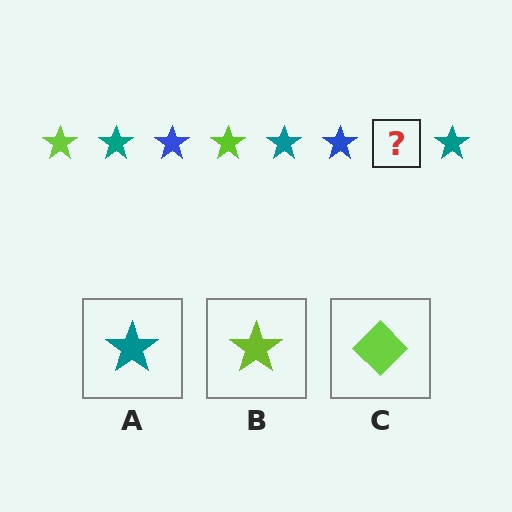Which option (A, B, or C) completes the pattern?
B.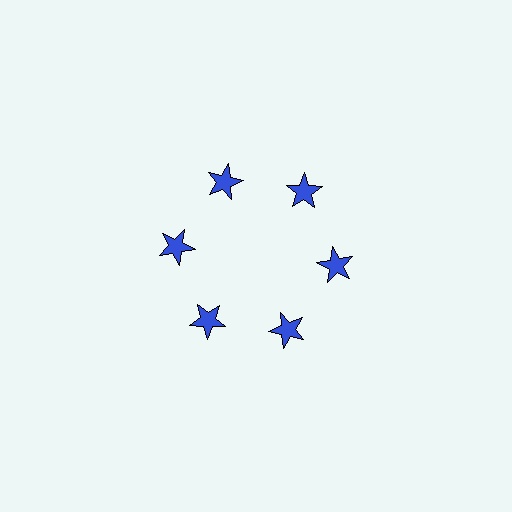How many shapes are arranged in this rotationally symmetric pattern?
There are 6 shapes, arranged in 6 groups of 1.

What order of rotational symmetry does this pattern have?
This pattern has 6-fold rotational symmetry.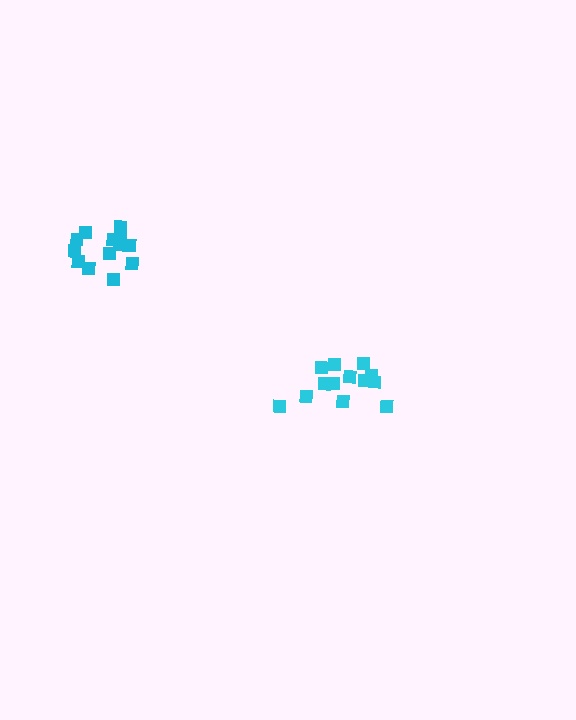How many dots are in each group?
Group 1: 13 dots, Group 2: 13 dots (26 total).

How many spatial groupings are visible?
There are 2 spatial groupings.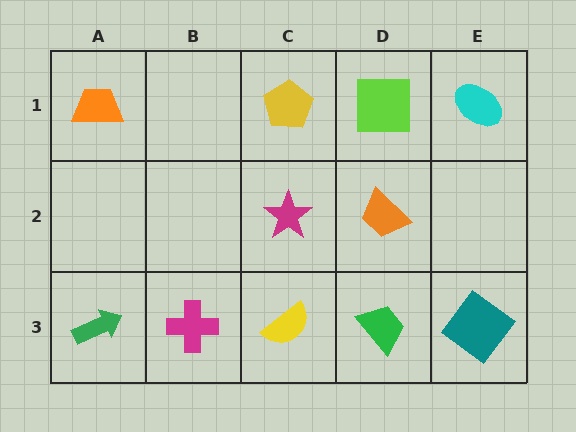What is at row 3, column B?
A magenta cross.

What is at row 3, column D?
A green trapezoid.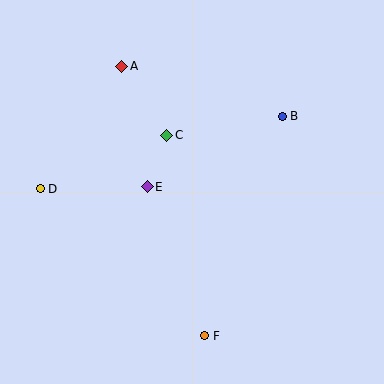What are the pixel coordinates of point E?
Point E is at (147, 187).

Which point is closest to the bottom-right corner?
Point F is closest to the bottom-right corner.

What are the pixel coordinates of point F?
Point F is at (205, 336).